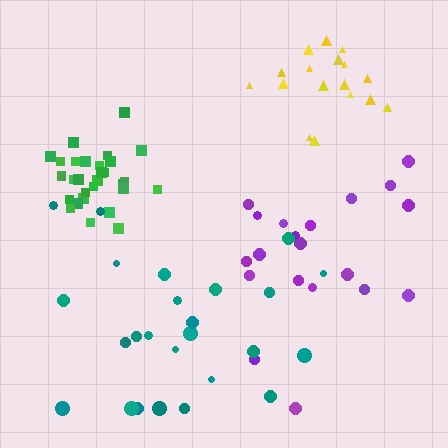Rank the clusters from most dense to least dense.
green, yellow, purple, teal.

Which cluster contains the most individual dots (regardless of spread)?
Green (30).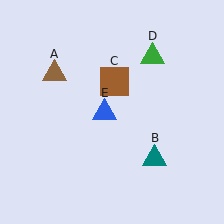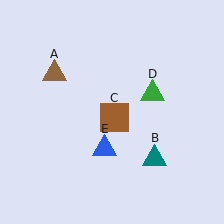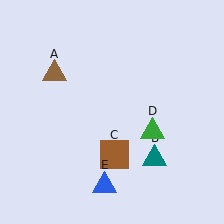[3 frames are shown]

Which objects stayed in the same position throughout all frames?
Brown triangle (object A) and teal triangle (object B) remained stationary.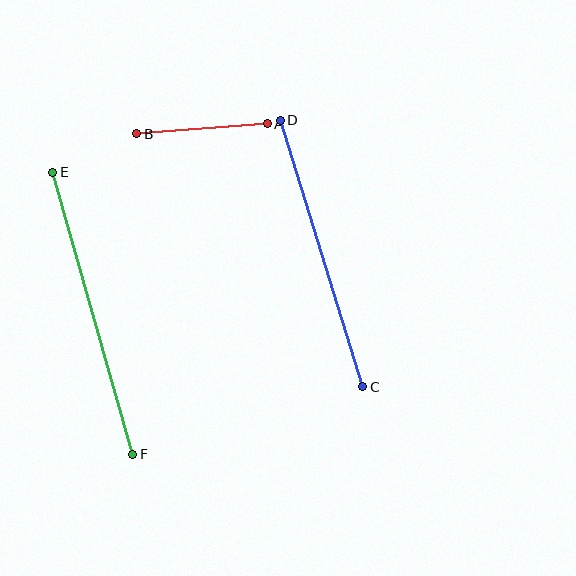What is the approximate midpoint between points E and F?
The midpoint is at approximately (93, 313) pixels.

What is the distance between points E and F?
The distance is approximately 293 pixels.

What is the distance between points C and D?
The distance is approximately 279 pixels.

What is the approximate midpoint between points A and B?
The midpoint is at approximately (202, 129) pixels.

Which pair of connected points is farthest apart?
Points E and F are farthest apart.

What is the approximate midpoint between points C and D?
The midpoint is at approximately (321, 253) pixels.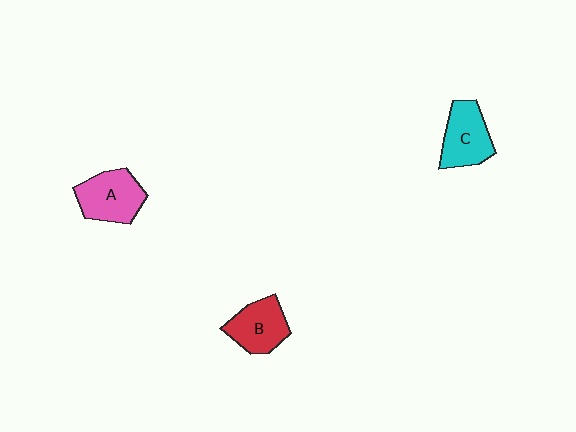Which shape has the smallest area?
Shape B (red).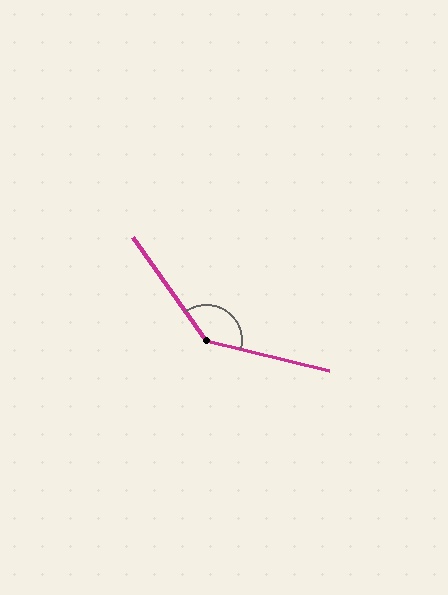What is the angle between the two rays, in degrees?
Approximately 139 degrees.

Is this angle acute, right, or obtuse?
It is obtuse.